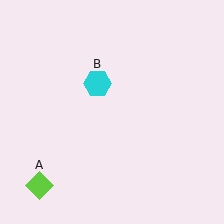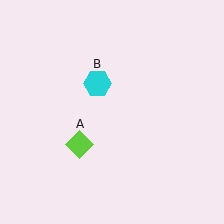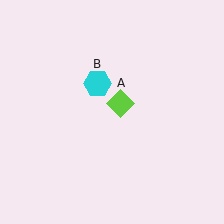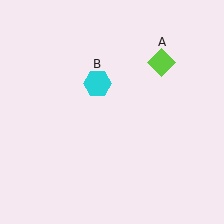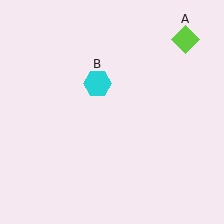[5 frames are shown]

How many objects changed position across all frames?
1 object changed position: lime diamond (object A).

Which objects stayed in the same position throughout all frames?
Cyan hexagon (object B) remained stationary.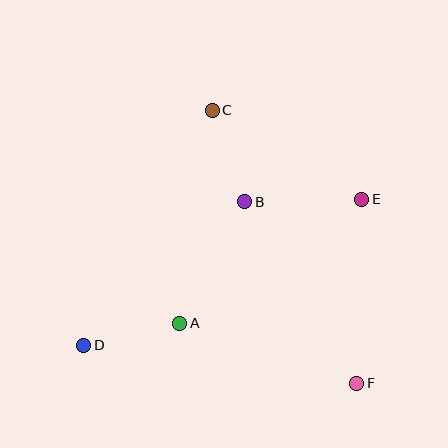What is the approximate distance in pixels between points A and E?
The distance between A and E is approximately 220 pixels.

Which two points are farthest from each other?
Points D and E are farthest from each other.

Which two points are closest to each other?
Points B and C are closest to each other.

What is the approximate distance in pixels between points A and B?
The distance between A and B is approximately 138 pixels.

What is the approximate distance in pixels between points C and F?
The distance between C and F is approximately 309 pixels.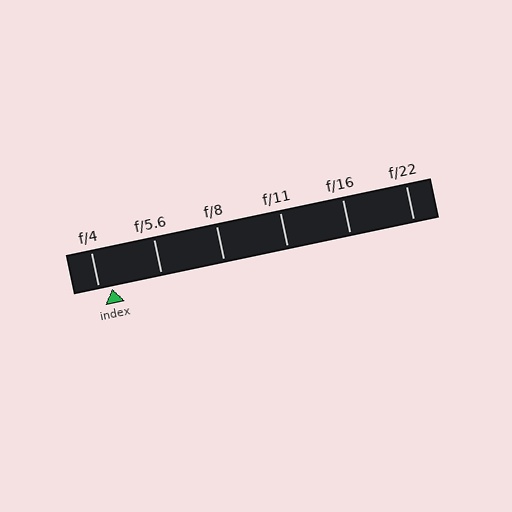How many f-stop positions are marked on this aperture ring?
There are 6 f-stop positions marked.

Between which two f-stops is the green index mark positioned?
The index mark is between f/4 and f/5.6.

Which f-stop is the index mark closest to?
The index mark is closest to f/4.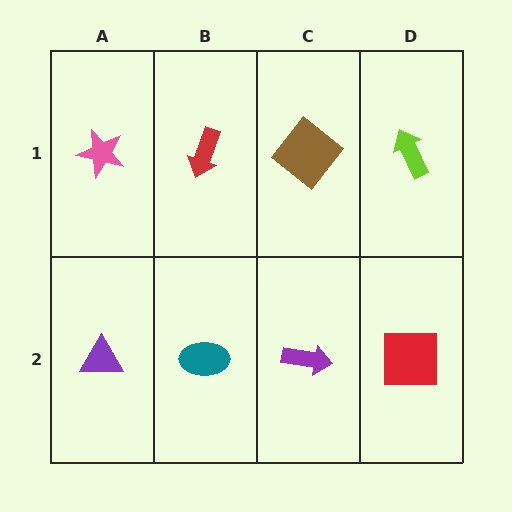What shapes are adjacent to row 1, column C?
A purple arrow (row 2, column C), a red arrow (row 1, column B), a lime arrow (row 1, column D).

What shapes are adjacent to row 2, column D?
A lime arrow (row 1, column D), a purple arrow (row 2, column C).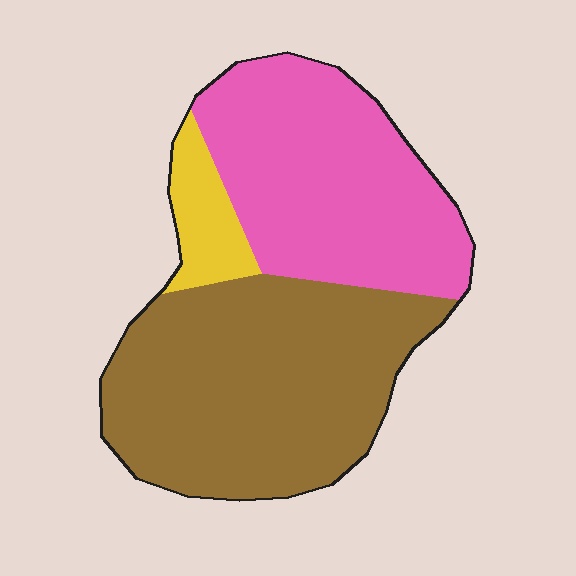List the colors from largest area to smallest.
From largest to smallest: brown, pink, yellow.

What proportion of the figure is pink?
Pink covers about 40% of the figure.